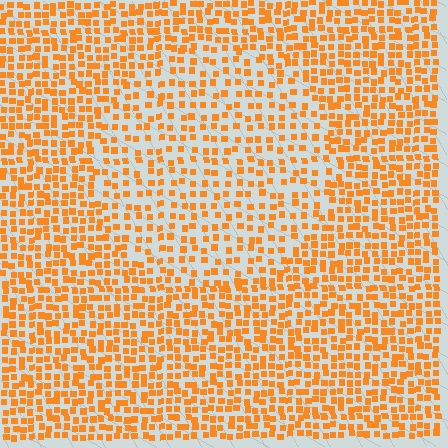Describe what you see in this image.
The image contains small orange elements arranged at two different densities. A circle-shaped region is visible where the elements are less densely packed than the surrounding area.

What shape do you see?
I see a circle.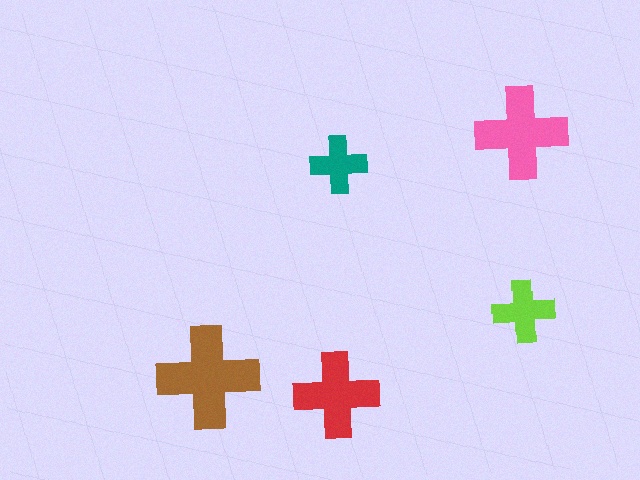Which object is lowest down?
The red cross is bottommost.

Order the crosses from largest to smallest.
the brown one, the pink one, the red one, the lime one, the teal one.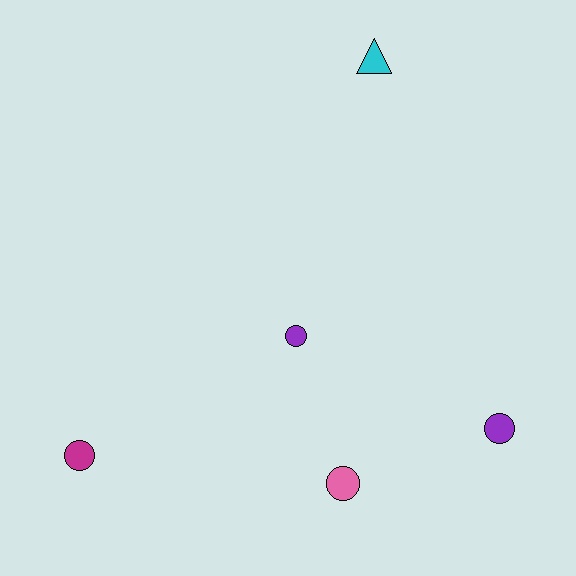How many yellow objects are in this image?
There are no yellow objects.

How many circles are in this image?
There are 4 circles.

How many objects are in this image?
There are 5 objects.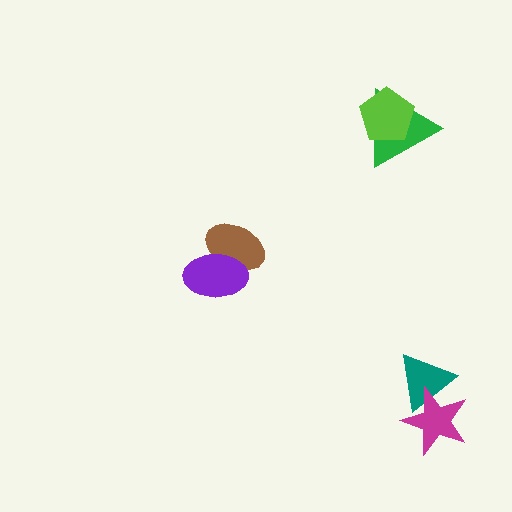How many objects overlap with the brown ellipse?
1 object overlaps with the brown ellipse.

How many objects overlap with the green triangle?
1 object overlaps with the green triangle.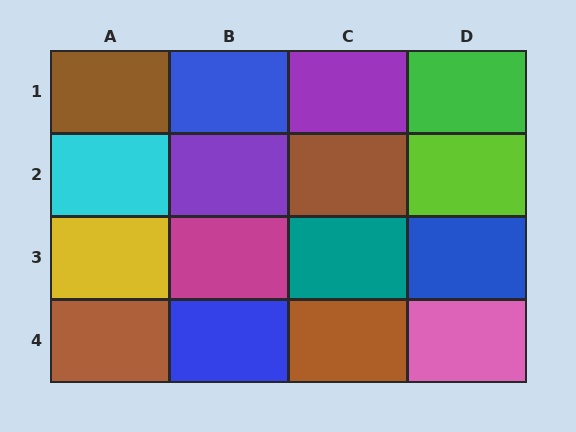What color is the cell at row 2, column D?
Lime.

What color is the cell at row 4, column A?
Brown.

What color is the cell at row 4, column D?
Pink.